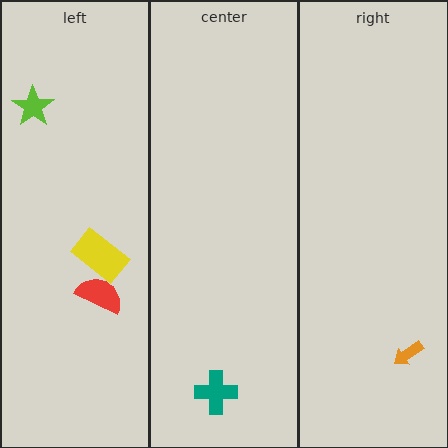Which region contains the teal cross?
The center region.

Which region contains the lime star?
The left region.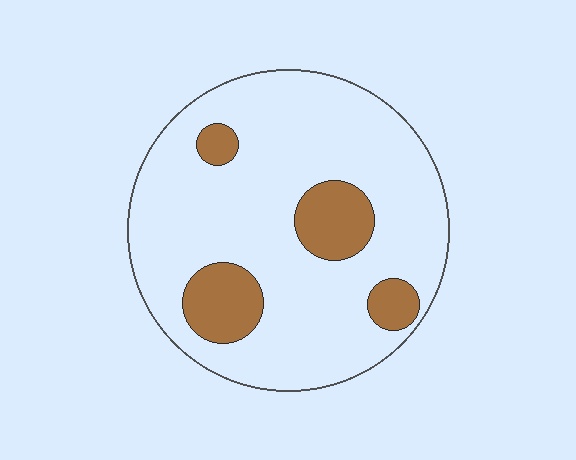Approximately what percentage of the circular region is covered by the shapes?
Approximately 15%.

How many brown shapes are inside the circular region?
4.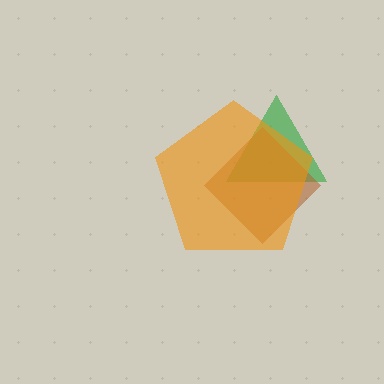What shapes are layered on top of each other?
The layered shapes are: a green triangle, a brown diamond, an orange pentagon.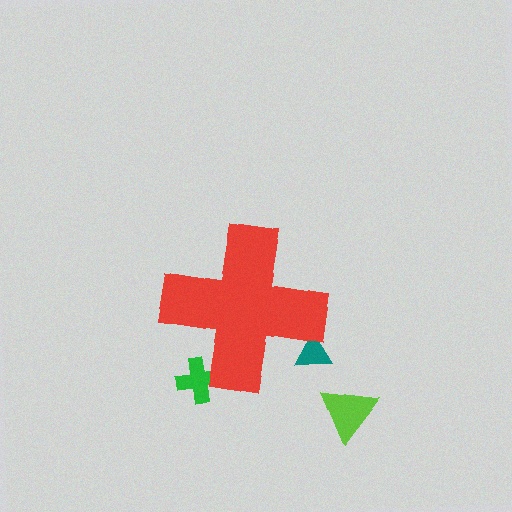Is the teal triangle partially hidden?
Yes, the teal triangle is partially hidden behind the red cross.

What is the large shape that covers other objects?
A red cross.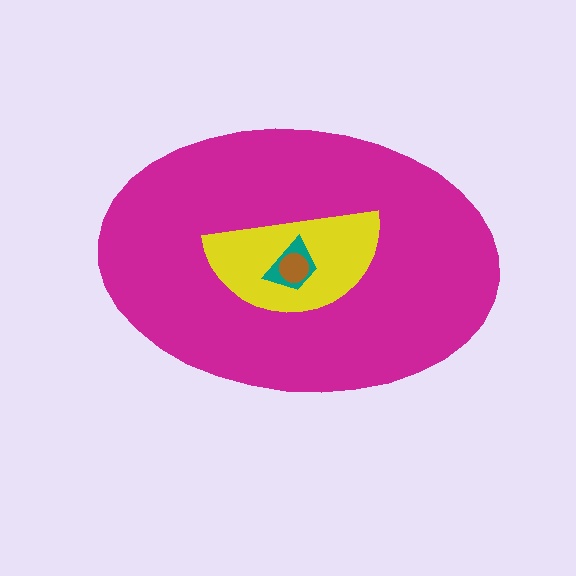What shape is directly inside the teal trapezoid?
The brown circle.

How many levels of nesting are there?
4.